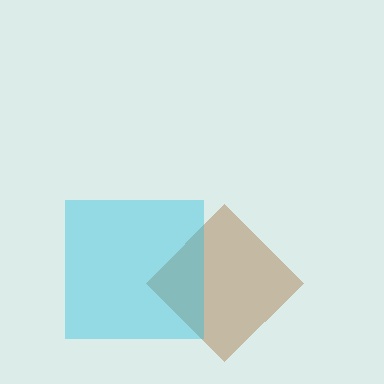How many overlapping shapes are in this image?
There are 2 overlapping shapes in the image.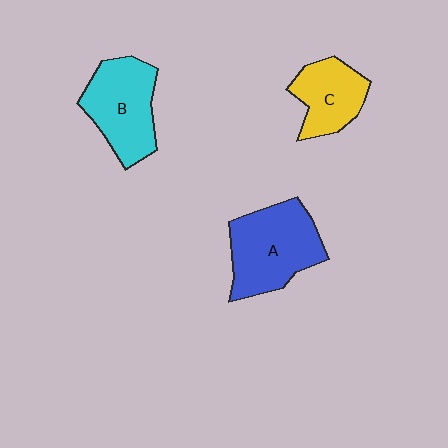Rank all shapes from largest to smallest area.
From largest to smallest: A (blue), B (cyan), C (yellow).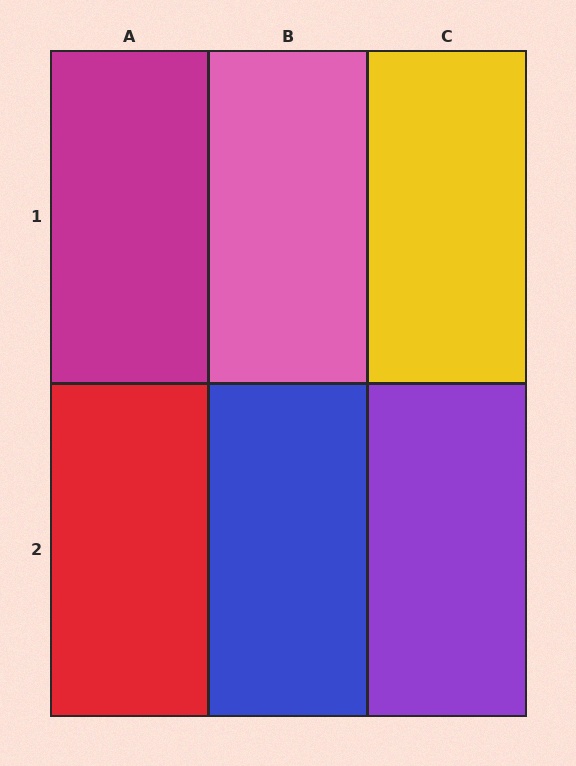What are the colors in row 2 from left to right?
Red, blue, purple.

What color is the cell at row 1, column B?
Pink.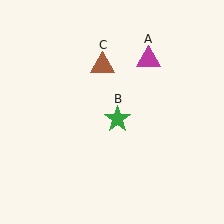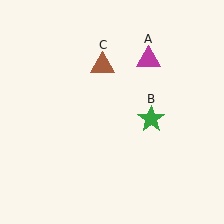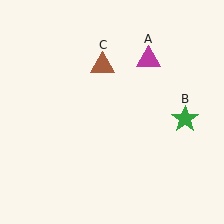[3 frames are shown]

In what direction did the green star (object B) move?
The green star (object B) moved right.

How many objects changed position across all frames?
1 object changed position: green star (object B).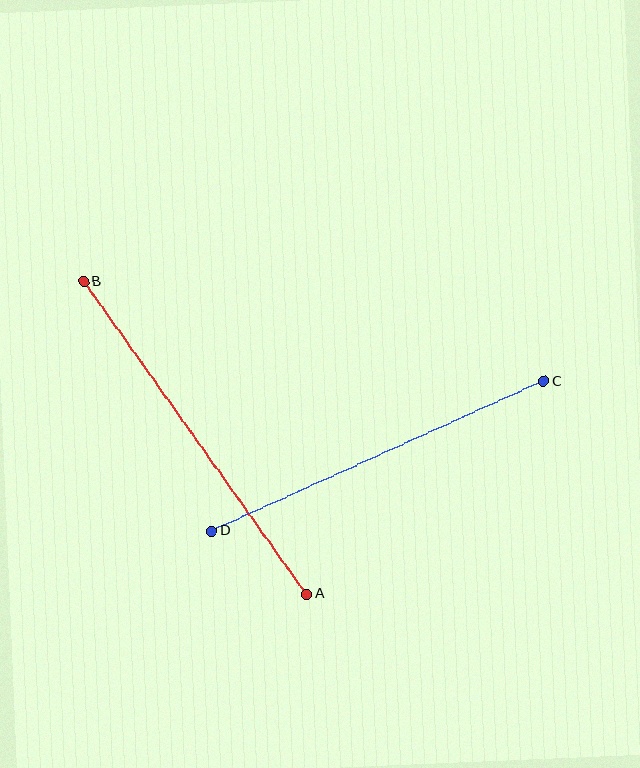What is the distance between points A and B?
The distance is approximately 384 pixels.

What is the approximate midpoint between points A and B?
The midpoint is at approximately (195, 438) pixels.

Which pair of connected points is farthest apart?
Points A and B are farthest apart.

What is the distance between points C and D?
The distance is approximately 364 pixels.